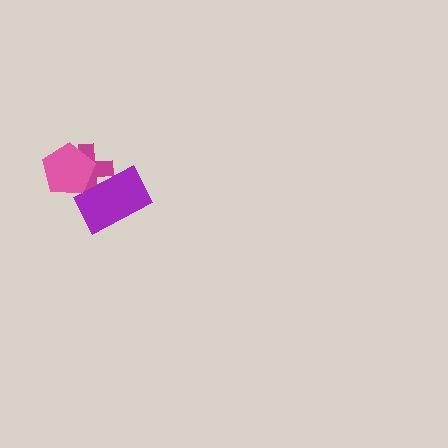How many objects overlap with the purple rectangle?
2 objects overlap with the purple rectangle.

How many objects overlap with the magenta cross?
2 objects overlap with the magenta cross.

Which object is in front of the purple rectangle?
The pink pentagon is in front of the purple rectangle.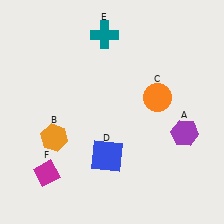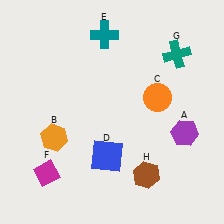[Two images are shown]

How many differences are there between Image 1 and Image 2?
There are 2 differences between the two images.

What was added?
A teal cross (G), a brown hexagon (H) were added in Image 2.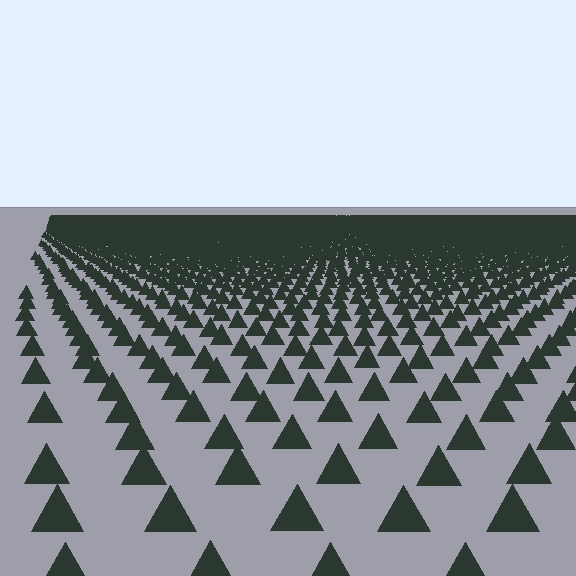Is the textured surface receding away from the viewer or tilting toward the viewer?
The surface is receding away from the viewer. Texture elements get smaller and denser toward the top.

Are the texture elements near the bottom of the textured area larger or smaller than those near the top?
Larger. Near the bottom, elements are closer to the viewer and appear at a bigger on-screen size.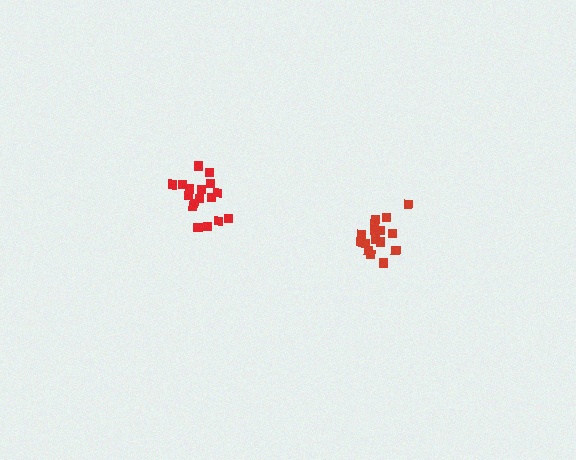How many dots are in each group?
Group 1: 16 dots, Group 2: 17 dots (33 total).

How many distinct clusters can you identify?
There are 2 distinct clusters.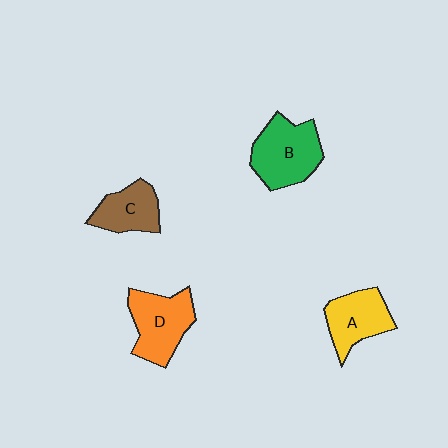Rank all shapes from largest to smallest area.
From largest to smallest: B (green), D (orange), A (yellow), C (brown).